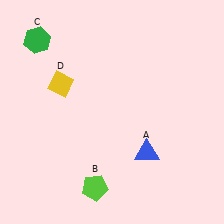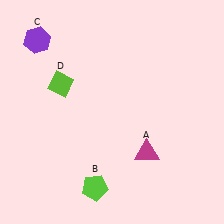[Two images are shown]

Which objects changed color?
A changed from blue to magenta. C changed from green to purple. D changed from yellow to lime.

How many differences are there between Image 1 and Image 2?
There are 3 differences between the two images.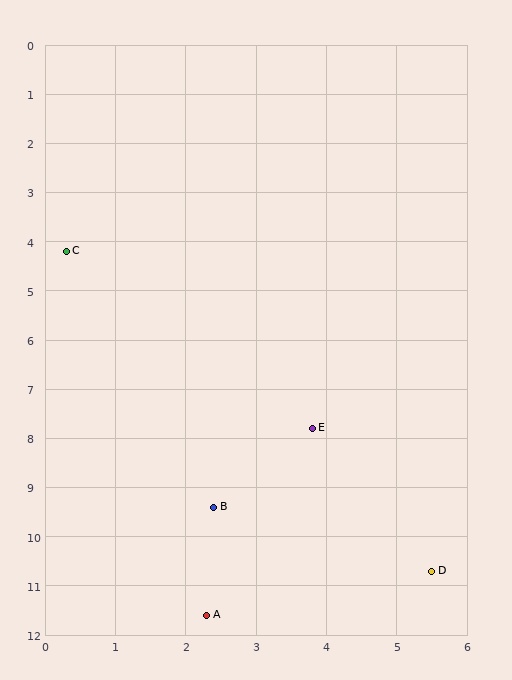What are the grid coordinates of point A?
Point A is at approximately (2.3, 11.6).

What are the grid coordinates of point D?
Point D is at approximately (5.5, 10.7).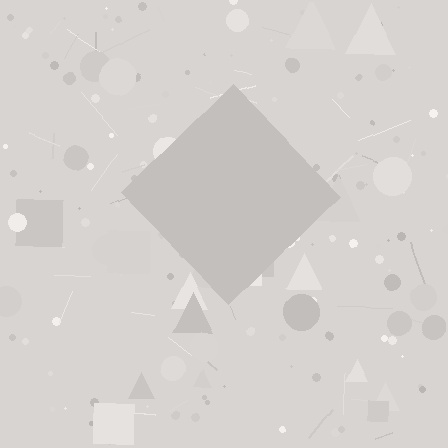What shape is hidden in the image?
A diamond is hidden in the image.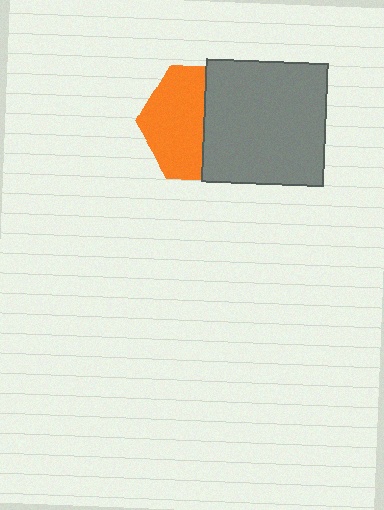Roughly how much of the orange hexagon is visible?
About half of it is visible (roughly 52%).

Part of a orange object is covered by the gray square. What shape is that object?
It is a hexagon.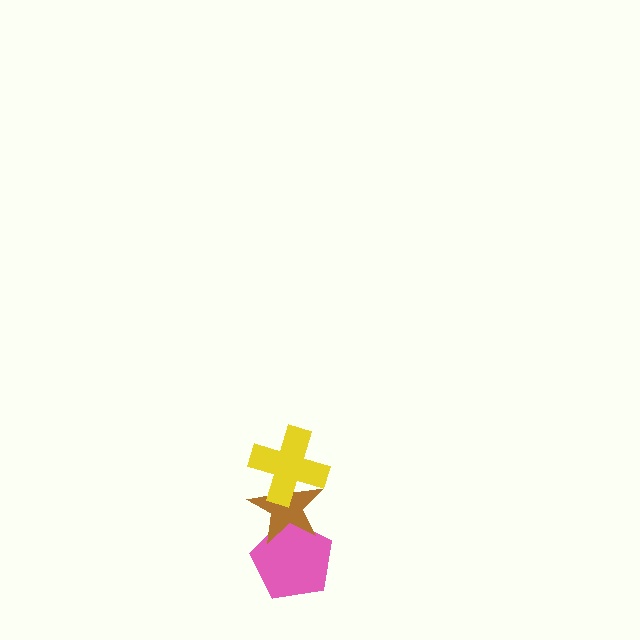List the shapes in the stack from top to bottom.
From top to bottom: the yellow cross, the brown star, the pink pentagon.